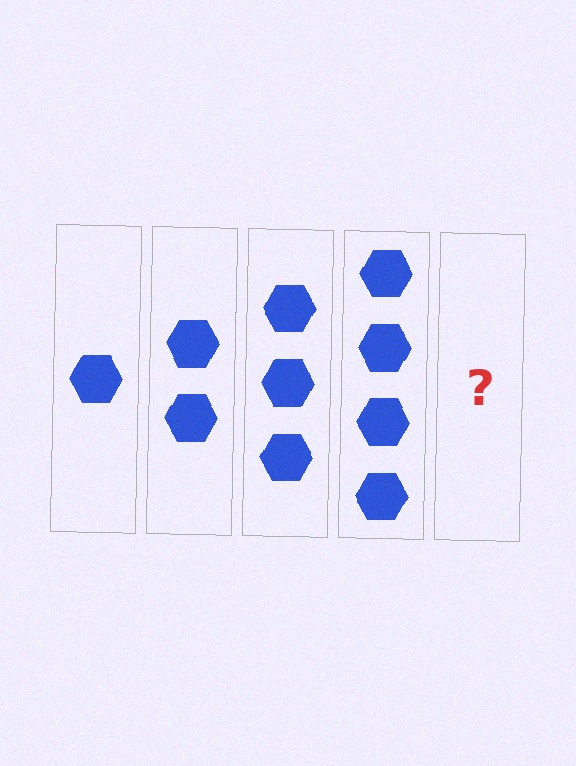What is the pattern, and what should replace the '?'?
The pattern is that each step adds one more hexagon. The '?' should be 5 hexagons.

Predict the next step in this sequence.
The next step is 5 hexagons.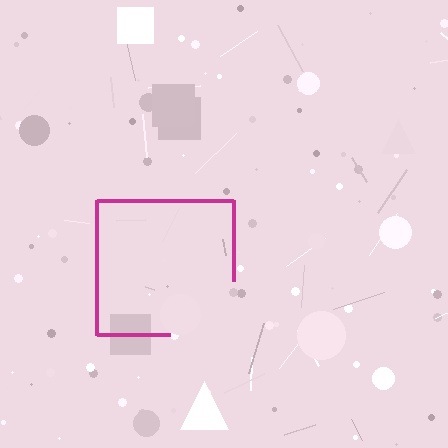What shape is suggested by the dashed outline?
The dashed outline suggests a square.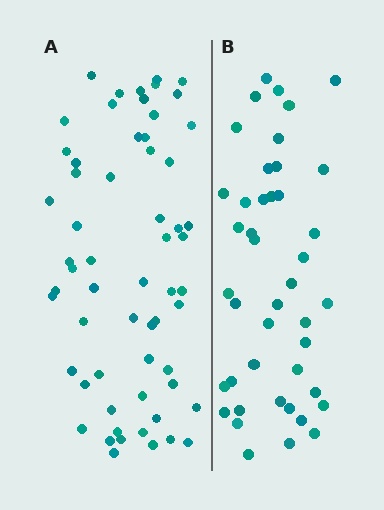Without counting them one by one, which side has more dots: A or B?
Region A (the left region) has more dots.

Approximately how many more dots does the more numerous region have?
Region A has approximately 15 more dots than region B.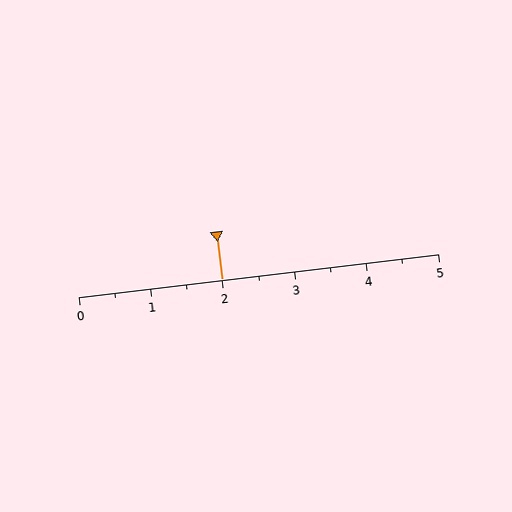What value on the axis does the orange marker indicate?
The marker indicates approximately 2.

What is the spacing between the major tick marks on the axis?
The major ticks are spaced 1 apart.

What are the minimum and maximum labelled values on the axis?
The axis runs from 0 to 5.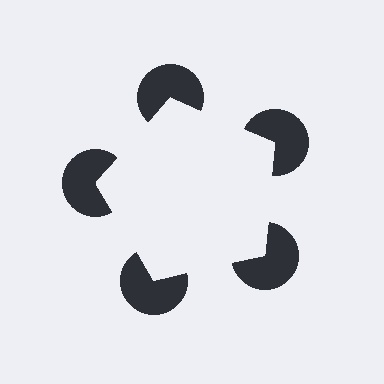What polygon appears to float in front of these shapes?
An illusory pentagon — its edges are inferred from the aligned wedge cuts in the pac-man discs, not physically drawn.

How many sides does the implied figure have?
5 sides.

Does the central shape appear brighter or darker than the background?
It typically appears slightly brighter than the background, even though no actual brightness change is drawn.